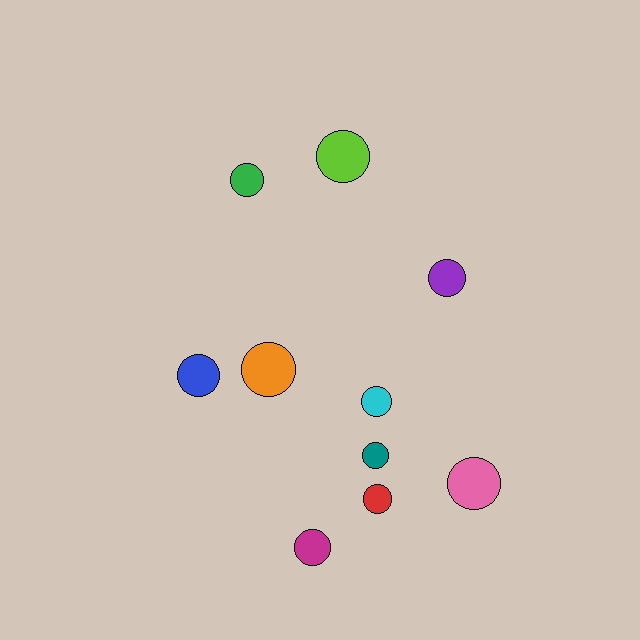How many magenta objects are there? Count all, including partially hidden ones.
There is 1 magenta object.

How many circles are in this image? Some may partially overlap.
There are 10 circles.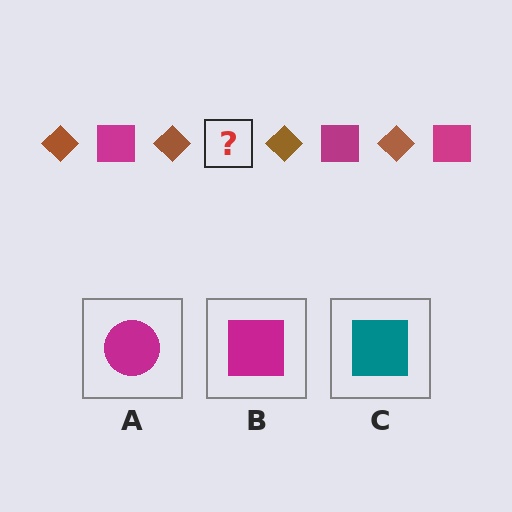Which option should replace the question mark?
Option B.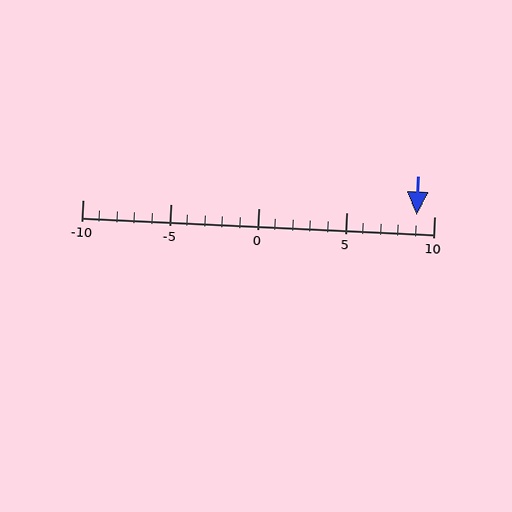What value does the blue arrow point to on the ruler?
The blue arrow points to approximately 9.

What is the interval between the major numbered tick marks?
The major tick marks are spaced 5 units apart.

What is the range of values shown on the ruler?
The ruler shows values from -10 to 10.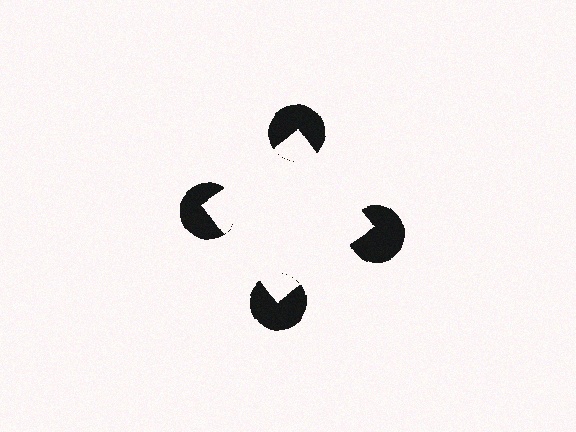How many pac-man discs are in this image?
There are 4 — one at each vertex of the illusory square.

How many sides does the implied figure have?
4 sides.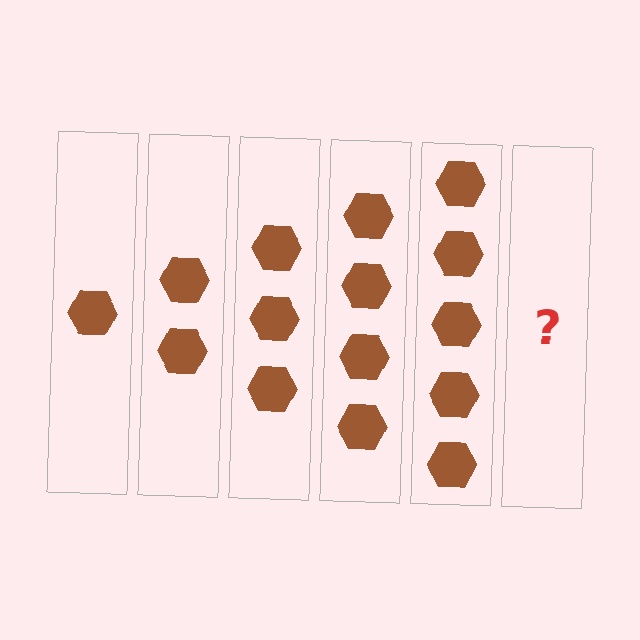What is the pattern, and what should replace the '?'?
The pattern is that each step adds one more hexagon. The '?' should be 6 hexagons.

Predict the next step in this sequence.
The next step is 6 hexagons.